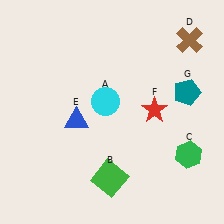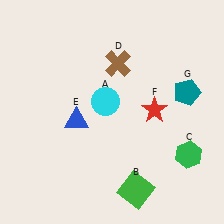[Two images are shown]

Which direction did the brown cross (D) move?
The brown cross (D) moved left.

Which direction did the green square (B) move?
The green square (B) moved right.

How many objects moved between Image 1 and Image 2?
2 objects moved between the two images.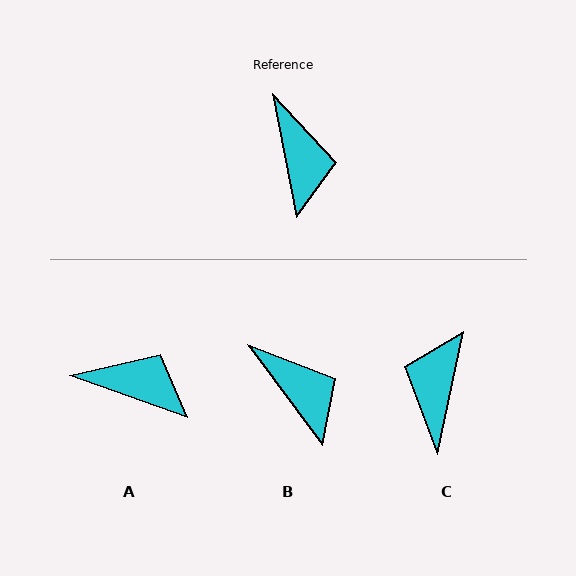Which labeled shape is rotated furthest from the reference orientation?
C, about 157 degrees away.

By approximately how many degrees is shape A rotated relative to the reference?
Approximately 60 degrees counter-clockwise.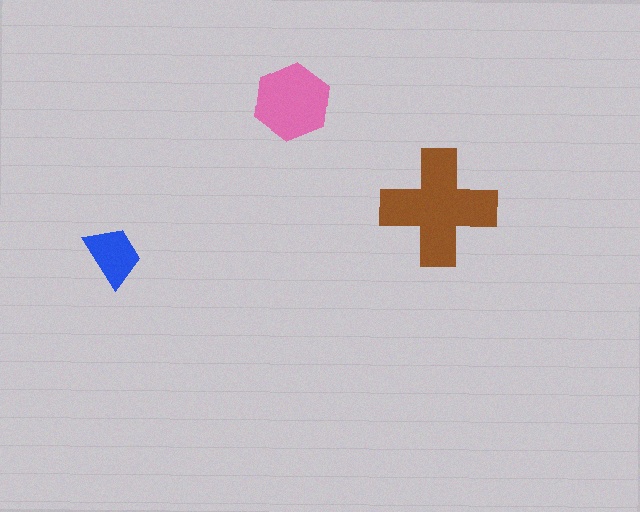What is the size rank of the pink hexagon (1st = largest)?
2nd.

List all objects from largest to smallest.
The brown cross, the pink hexagon, the blue trapezoid.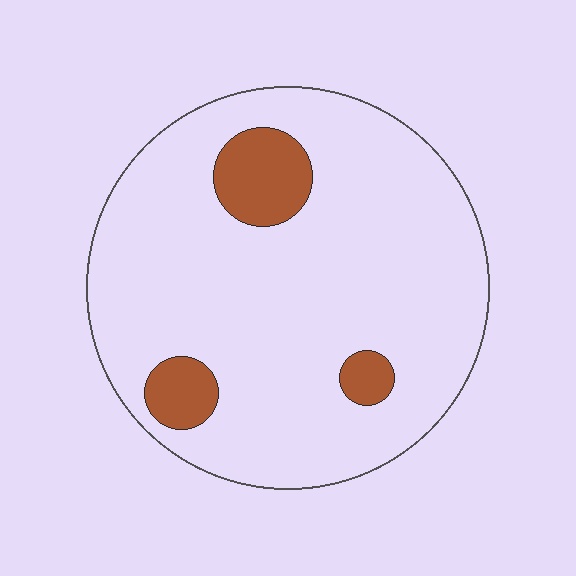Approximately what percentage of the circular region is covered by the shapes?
Approximately 10%.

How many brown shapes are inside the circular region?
3.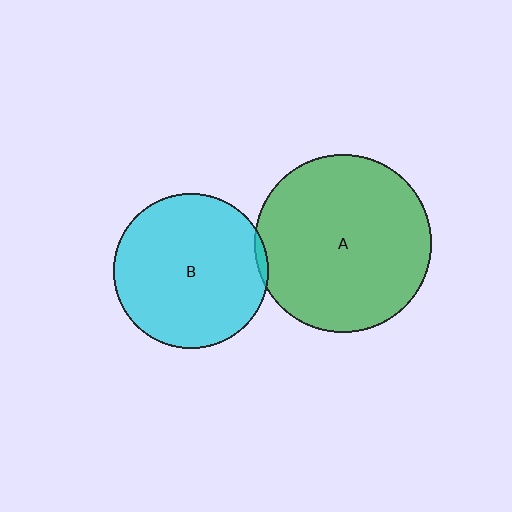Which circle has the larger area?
Circle A (green).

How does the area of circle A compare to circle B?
Approximately 1.3 times.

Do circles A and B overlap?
Yes.